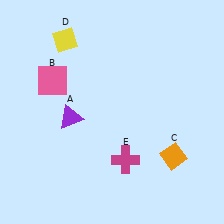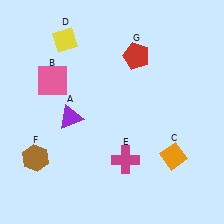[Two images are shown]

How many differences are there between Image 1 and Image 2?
There are 2 differences between the two images.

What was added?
A brown hexagon (F), a red pentagon (G) were added in Image 2.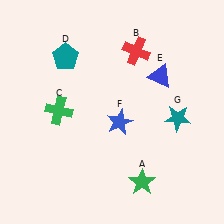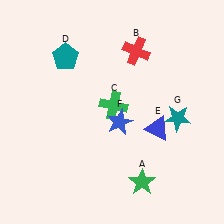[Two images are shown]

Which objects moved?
The objects that moved are: the green cross (C), the blue triangle (E).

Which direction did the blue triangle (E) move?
The blue triangle (E) moved down.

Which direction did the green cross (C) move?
The green cross (C) moved right.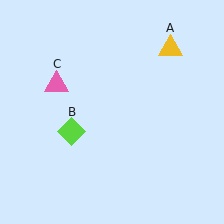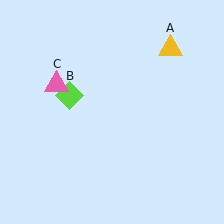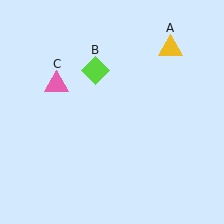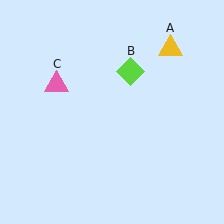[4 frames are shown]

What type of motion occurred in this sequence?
The lime diamond (object B) rotated clockwise around the center of the scene.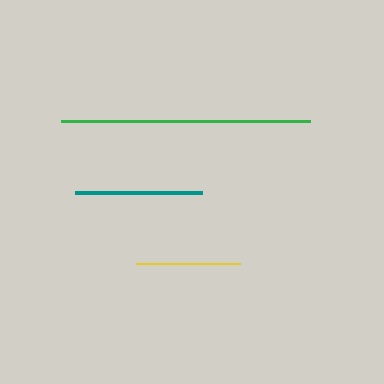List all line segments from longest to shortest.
From longest to shortest: green, teal, yellow.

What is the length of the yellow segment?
The yellow segment is approximately 104 pixels long.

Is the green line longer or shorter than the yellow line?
The green line is longer than the yellow line.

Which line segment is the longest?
The green line is the longest at approximately 250 pixels.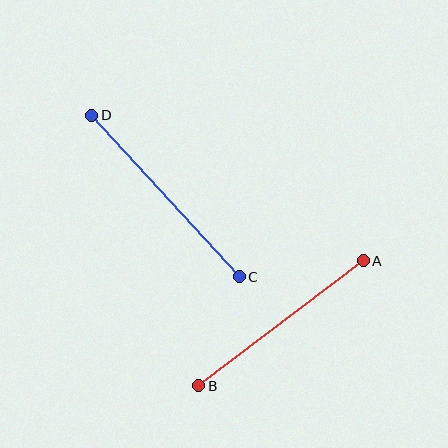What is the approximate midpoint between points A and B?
The midpoint is at approximately (281, 323) pixels.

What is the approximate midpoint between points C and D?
The midpoint is at approximately (166, 196) pixels.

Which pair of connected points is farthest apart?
Points C and D are farthest apart.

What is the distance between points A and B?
The distance is approximately 207 pixels.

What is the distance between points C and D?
The distance is approximately 219 pixels.